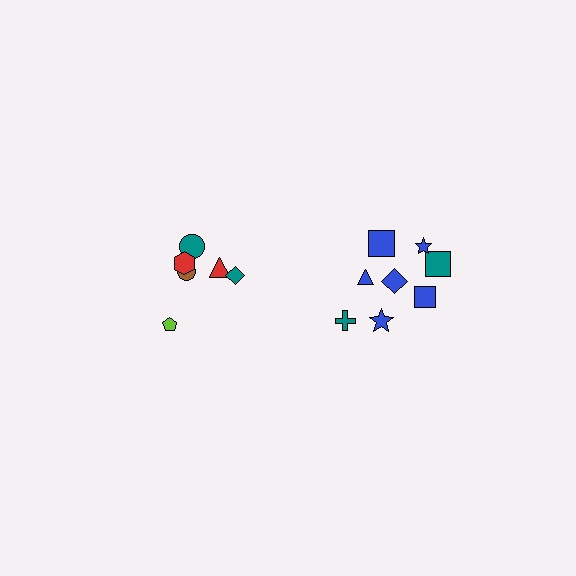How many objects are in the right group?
There are 8 objects.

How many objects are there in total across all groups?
There are 14 objects.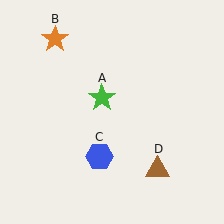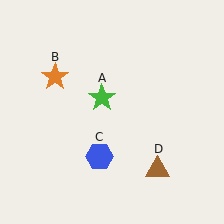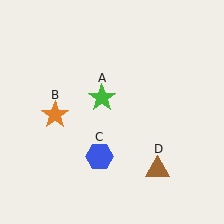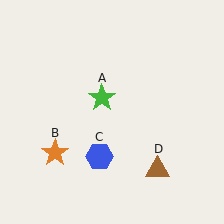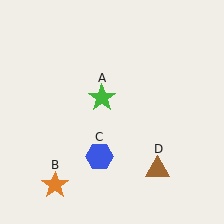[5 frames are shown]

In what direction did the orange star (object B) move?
The orange star (object B) moved down.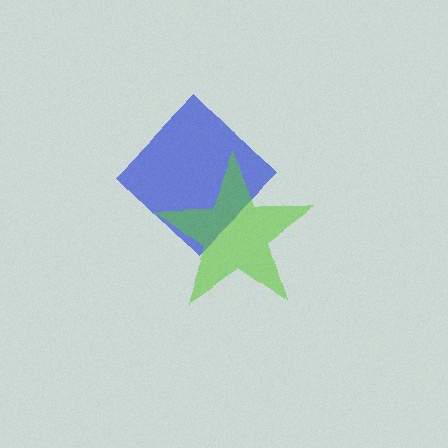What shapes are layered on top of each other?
The layered shapes are: a blue diamond, a lime star.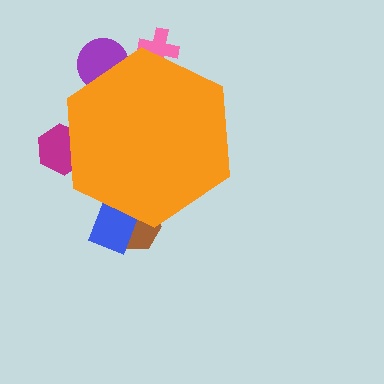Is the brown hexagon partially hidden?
Yes, the brown hexagon is partially hidden behind the orange hexagon.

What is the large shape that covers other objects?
An orange hexagon.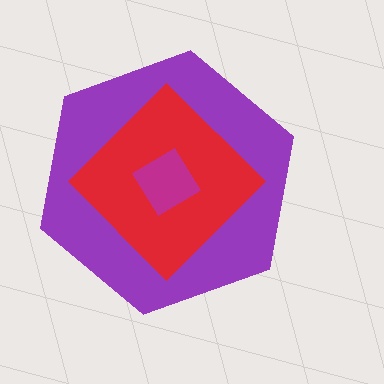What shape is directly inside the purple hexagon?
The red diamond.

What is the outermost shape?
The purple hexagon.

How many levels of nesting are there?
3.